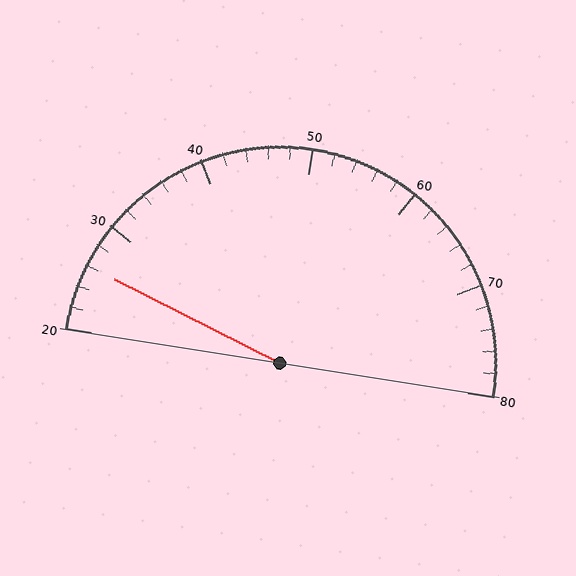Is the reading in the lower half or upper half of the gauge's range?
The reading is in the lower half of the range (20 to 80).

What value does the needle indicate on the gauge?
The needle indicates approximately 26.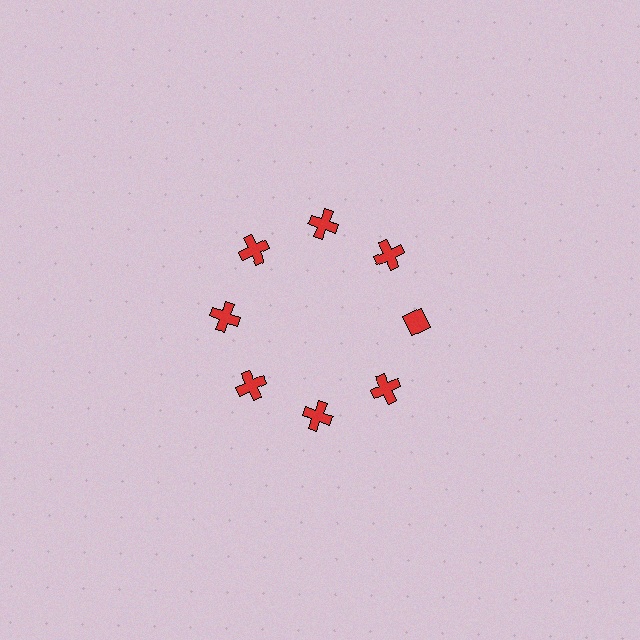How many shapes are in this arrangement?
There are 8 shapes arranged in a ring pattern.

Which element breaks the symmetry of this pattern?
The red diamond at roughly the 3 o'clock position breaks the symmetry. All other shapes are red crosses.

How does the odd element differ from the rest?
It has a different shape: diamond instead of cross.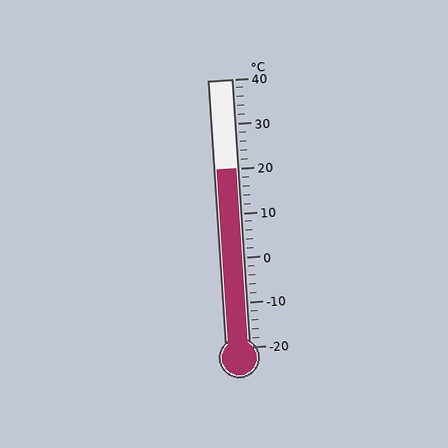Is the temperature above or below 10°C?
The temperature is above 10°C.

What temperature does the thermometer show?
The thermometer shows approximately 20°C.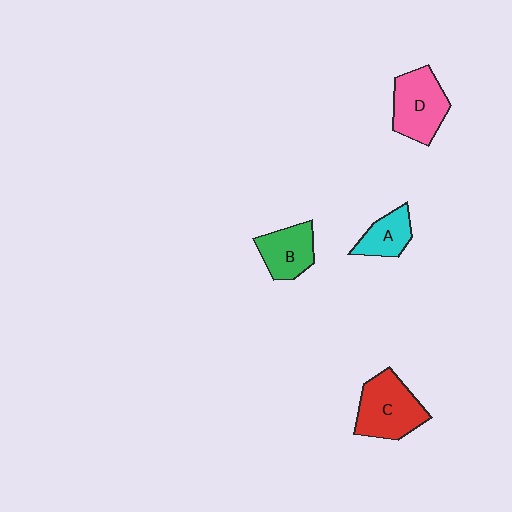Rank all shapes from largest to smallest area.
From largest to smallest: C (red), D (pink), B (green), A (cyan).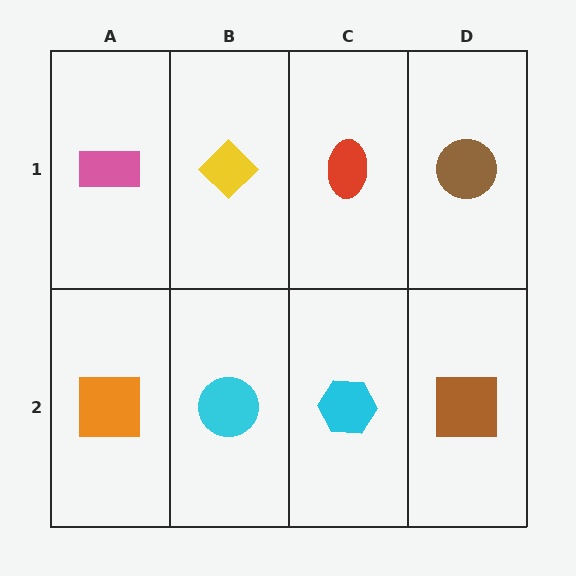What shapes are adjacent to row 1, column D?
A brown square (row 2, column D), a red ellipse (row 1, column C).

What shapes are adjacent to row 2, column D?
A brown circle (row 1, column D), a cyan hexagon (row 2, column C).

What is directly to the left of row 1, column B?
A pink rectangle.